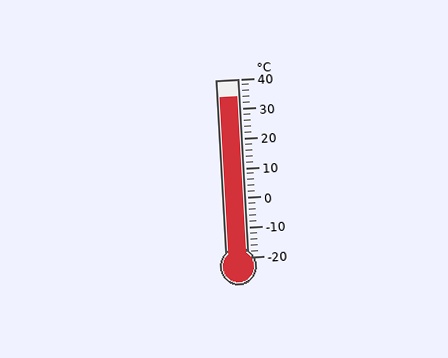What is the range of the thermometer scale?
The thermometer scale ranges from -20°C to 40°C.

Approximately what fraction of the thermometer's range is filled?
The thermometer is filled to approximately 90% of its range.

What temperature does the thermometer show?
The thermometer shows approximately 34°C.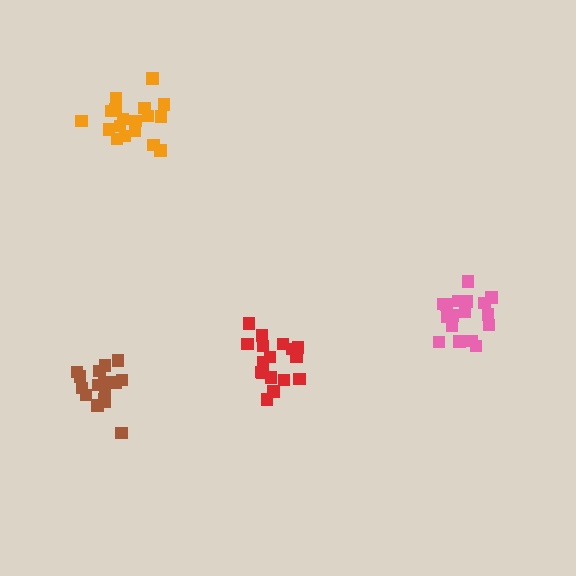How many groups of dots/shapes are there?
There are 4 groups.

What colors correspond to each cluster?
The clusters are colored: red, orange, pink, brown.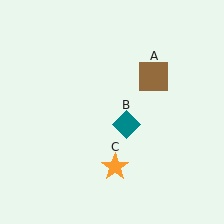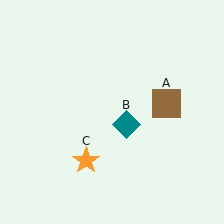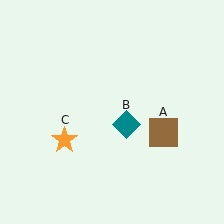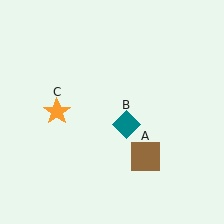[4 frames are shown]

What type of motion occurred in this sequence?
The brown square (object A), orange star (object C) rotated clockwise around the center of the scene.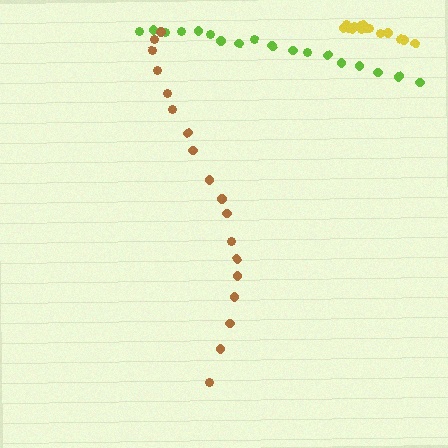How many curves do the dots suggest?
There are 3 distinct paths.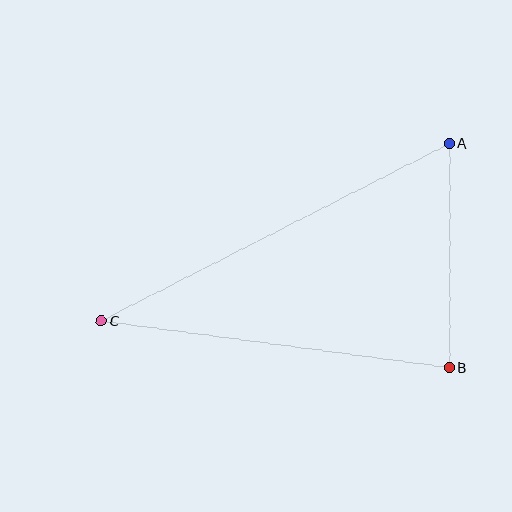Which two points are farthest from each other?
Points A and C are farthest from each other.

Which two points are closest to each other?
Points A and B are closest to each other.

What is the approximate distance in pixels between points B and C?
The distance between B and C is approximately 352 pixels.